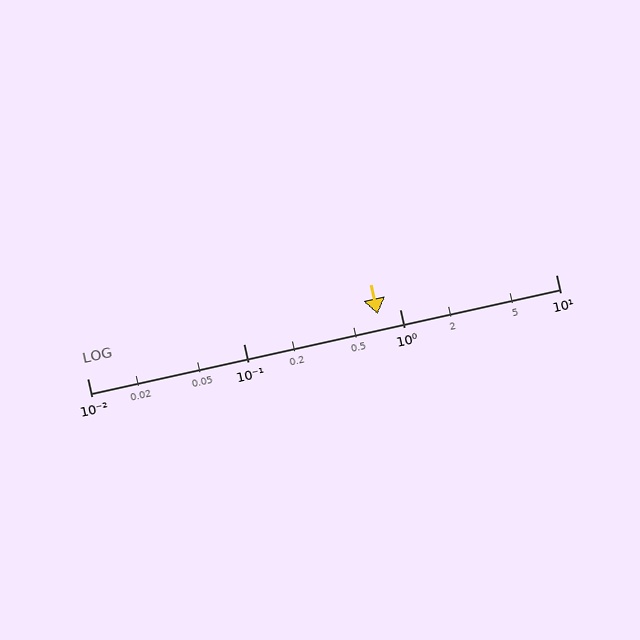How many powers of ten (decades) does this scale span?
The scale spans 3 decades, from 0.01 to 10.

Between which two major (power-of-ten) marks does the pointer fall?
The pointer is between 0.1 and 1.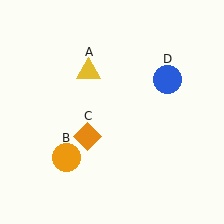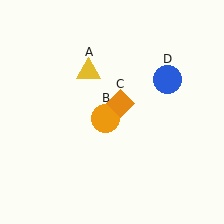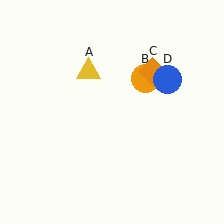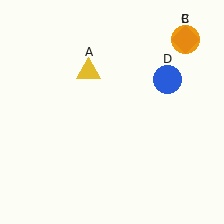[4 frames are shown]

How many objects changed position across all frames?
2 objects changed position: orange circle (object B), orange diamond (object C).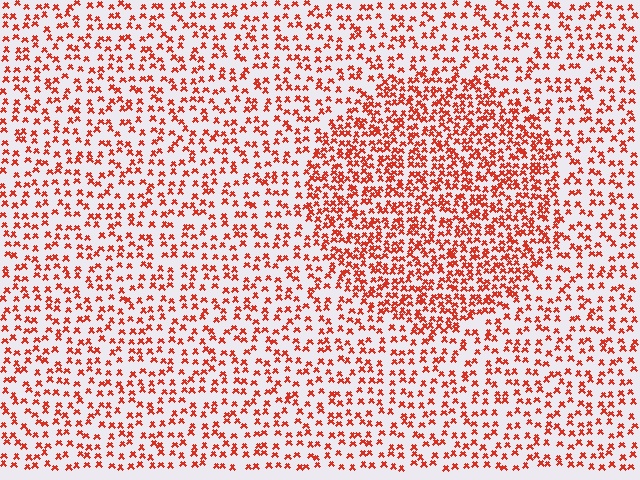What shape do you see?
I see a circle.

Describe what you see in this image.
The image contains small red elements arranged at two different densities. A circle-shaped region is visible where the elements are more densely packed than the surrounding area.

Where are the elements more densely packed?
The elements are more densely packed inside the circle boundary.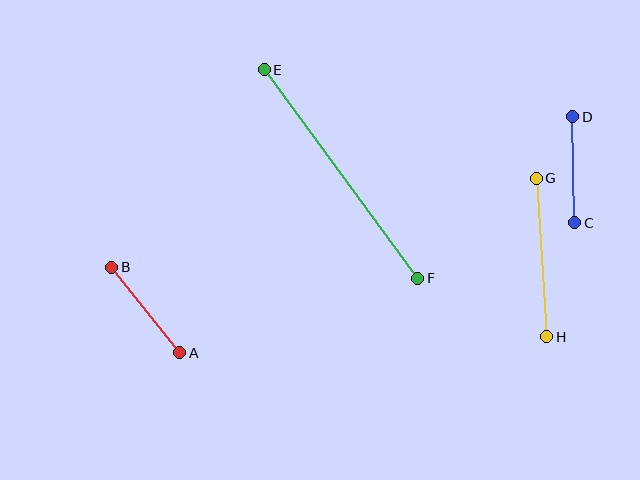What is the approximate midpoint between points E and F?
The midpoint is at approximately (341, 174) pixels.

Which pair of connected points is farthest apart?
Points E and F are farthest apart.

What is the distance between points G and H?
The distance is approximately 159 pixels.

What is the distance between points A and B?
The distance is approximately 109 pixels.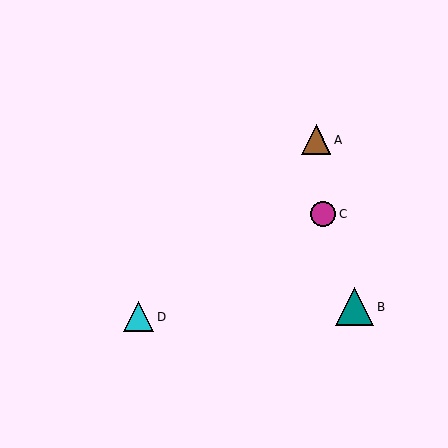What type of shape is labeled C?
Shape C is a magenta circle.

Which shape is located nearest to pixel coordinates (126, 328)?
The cyan triangle (labeled D) at (139, 317) is nearest to that location.